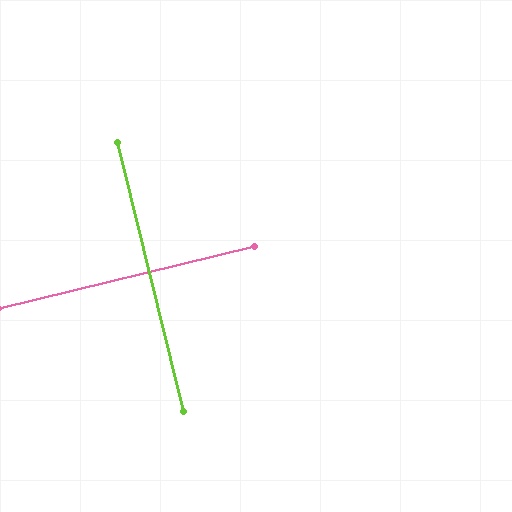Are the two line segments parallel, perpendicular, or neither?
Perpendicular — they meet at approximately 90°.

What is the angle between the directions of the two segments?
Approximately 90 degrees.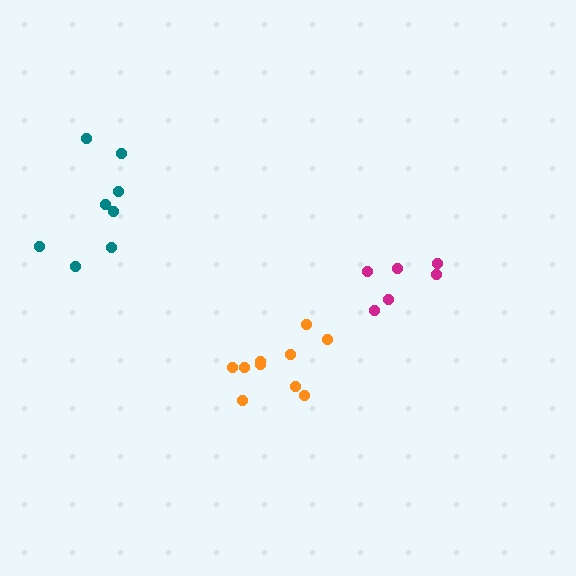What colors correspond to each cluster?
The clusters are colored: orange, teal, magenta.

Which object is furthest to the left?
The teal cluster is leftmost.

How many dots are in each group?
Group 1: 10 dots, Group 2: 8 dots, Group 3: 6 dots (24 total).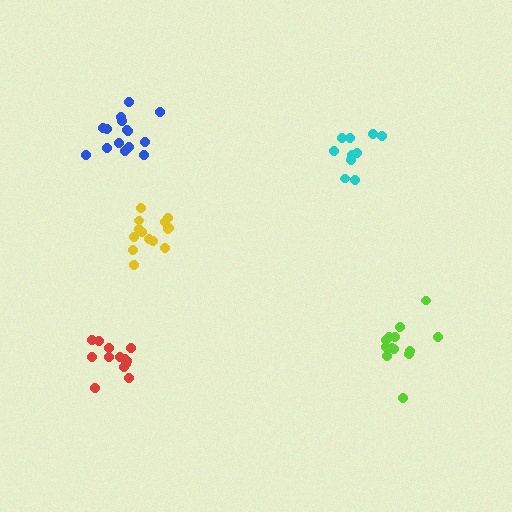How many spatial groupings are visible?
There are 5 spatial groupings.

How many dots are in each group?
Group 1: 10 dots, Group 2: 13 dots, Group 3: 13 dots, Group 4: 14 dots, Group 5: 15 dots (65 total).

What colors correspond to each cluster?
The clusters are colored: cyan, red, lime, yellow, blue.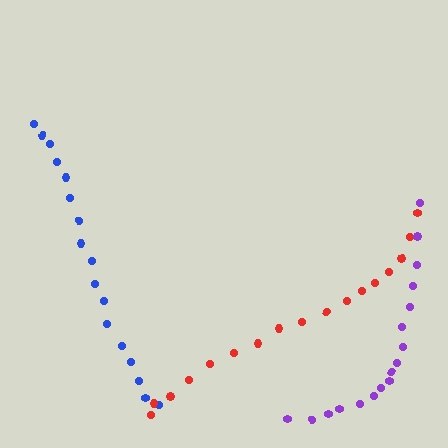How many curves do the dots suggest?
There are 3 distinct paths.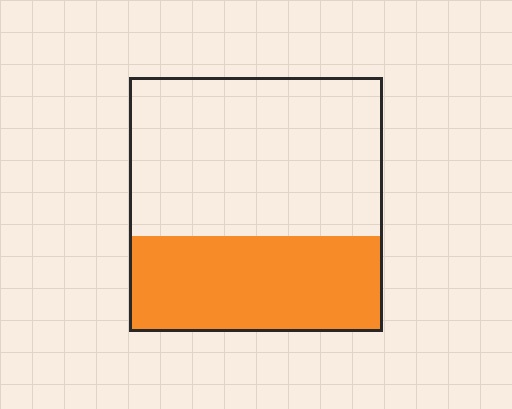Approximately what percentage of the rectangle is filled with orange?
Approximately 40%.